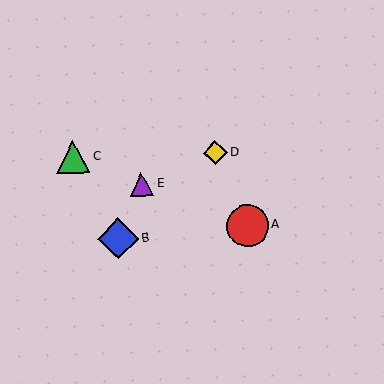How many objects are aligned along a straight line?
3 objects (A, C, E) are aligned along a straight line.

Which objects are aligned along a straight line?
Objects A, C, E are aligned along a straight line.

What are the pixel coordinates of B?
Object B is at (118, 239).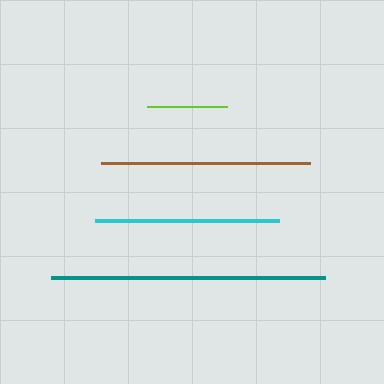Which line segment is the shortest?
The lime line is the shortest at approximately 80 pixels.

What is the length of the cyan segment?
The cyan segment is approximately 184 pixels long.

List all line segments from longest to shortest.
From longest to shortest: teal, brown, cyan, lime.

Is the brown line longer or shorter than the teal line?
The teal line is longer than the brown line.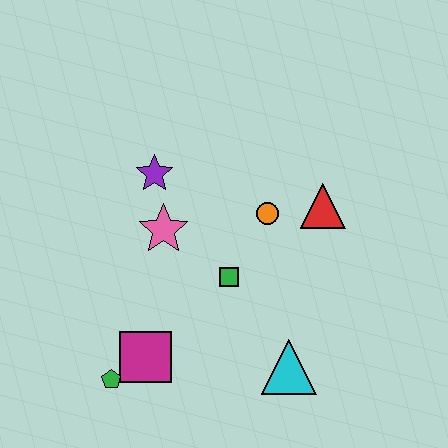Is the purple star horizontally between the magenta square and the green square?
Yes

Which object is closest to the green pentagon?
The magenta square is closest to the green pentagon.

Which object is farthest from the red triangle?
The green pentagon is farthest from the red triangle.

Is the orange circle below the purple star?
Yes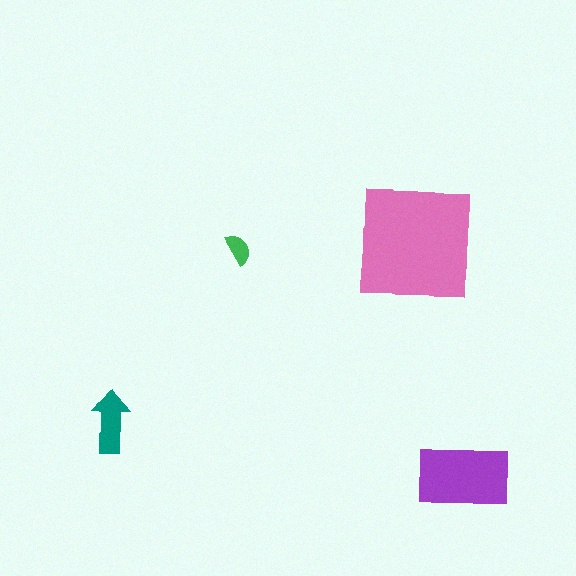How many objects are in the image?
There are 4 objects in the image.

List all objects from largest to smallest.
The pink square, the purple rectangle, the teal arrow, the green semicircle.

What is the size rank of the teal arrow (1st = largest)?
3rd.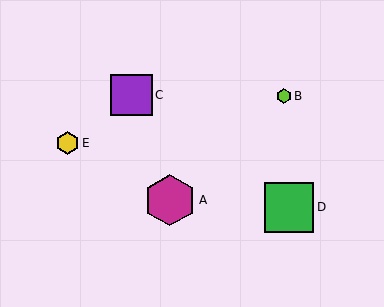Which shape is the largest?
The magenta hexagon (labeled A) is the largest.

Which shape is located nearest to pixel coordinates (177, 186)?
The magenta hexagon (labeled A) at (170, 200) is nearest to that location.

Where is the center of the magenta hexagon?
The center of the magenta hexagon is at (170, 200).